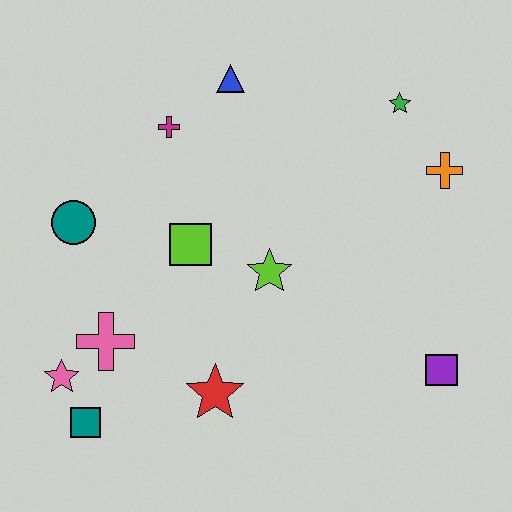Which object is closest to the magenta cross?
The blue triangle is closest to the magenta cross.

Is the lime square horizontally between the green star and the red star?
No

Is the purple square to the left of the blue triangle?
No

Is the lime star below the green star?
Yes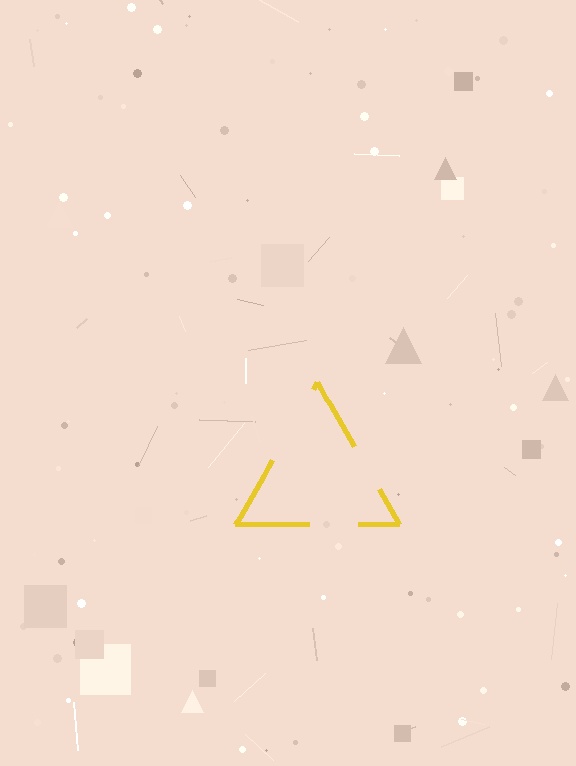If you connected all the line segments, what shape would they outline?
They would outline a triangle.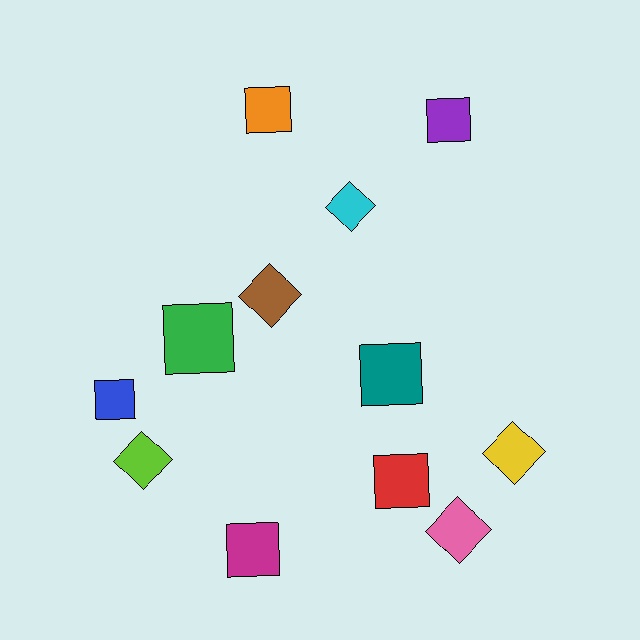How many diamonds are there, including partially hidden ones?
There are 5 diamonds.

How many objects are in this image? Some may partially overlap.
There are 12 objects.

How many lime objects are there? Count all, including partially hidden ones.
There is 1 lime object.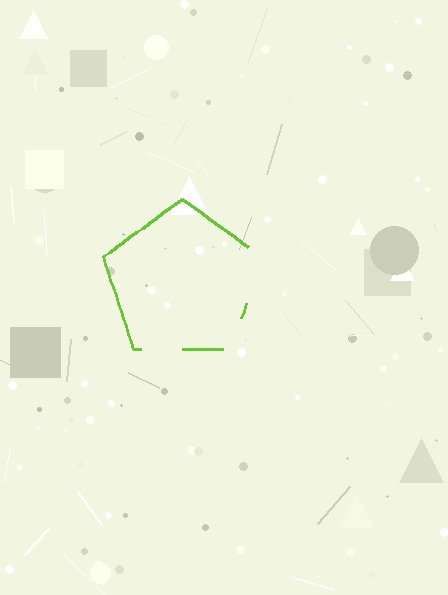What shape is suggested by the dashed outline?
The dashed outline suggests a pentagon.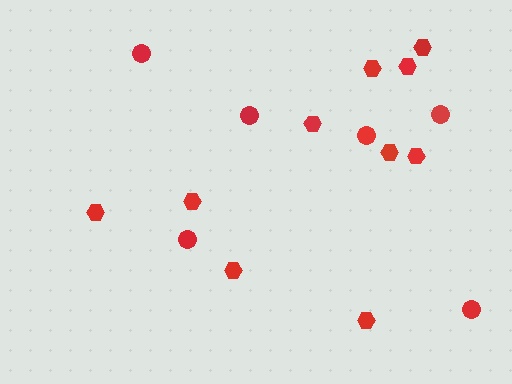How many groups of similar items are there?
There are 2 groups: one group of circles (6) and one group of hexagons (10).